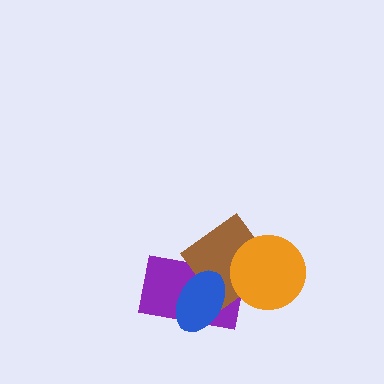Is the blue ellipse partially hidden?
No, no other shape covers it.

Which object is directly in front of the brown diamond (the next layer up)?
The blue ellipse is directly in front of the brown diamond.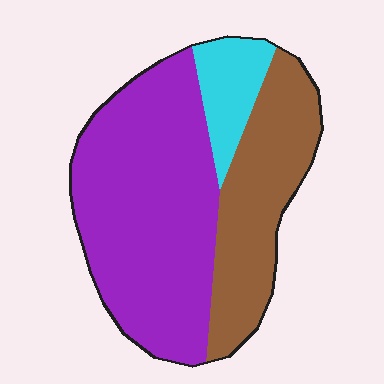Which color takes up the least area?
Cyan, at roughly 10%.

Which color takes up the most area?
Purple, at roughly 60%.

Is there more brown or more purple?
Purple.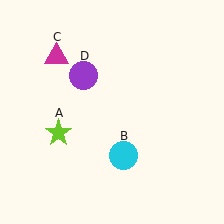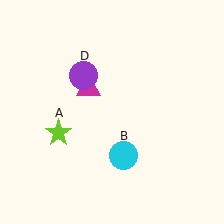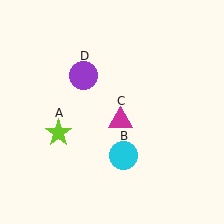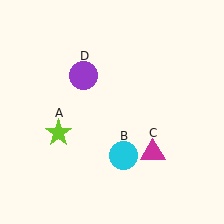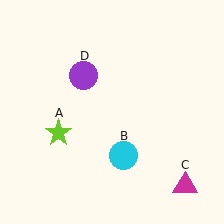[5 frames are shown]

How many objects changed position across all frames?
1 object changed position: magenta triangle (object C).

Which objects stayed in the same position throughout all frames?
Lime star (object A) and cyan circle (object B) and purple circle (object D) remained stationary.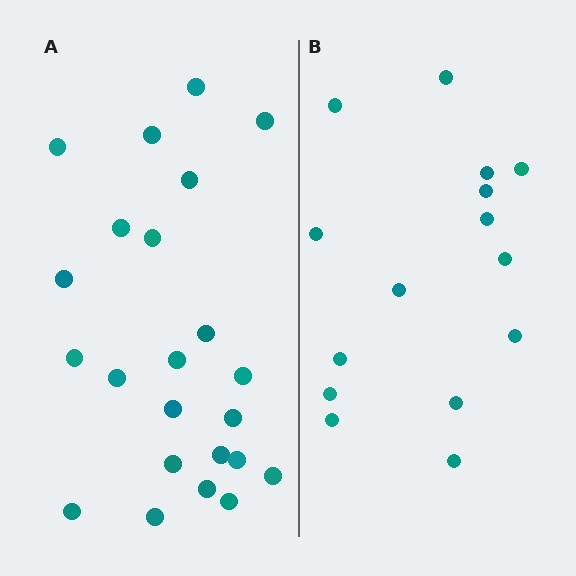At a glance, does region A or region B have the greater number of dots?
Region A (the left region) has more dots.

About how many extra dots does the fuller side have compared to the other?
Region A has roughly 8 or so more dots than region B.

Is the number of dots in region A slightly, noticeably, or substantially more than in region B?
Region A has substantially more. The ratio is roughly 1.5 to 1.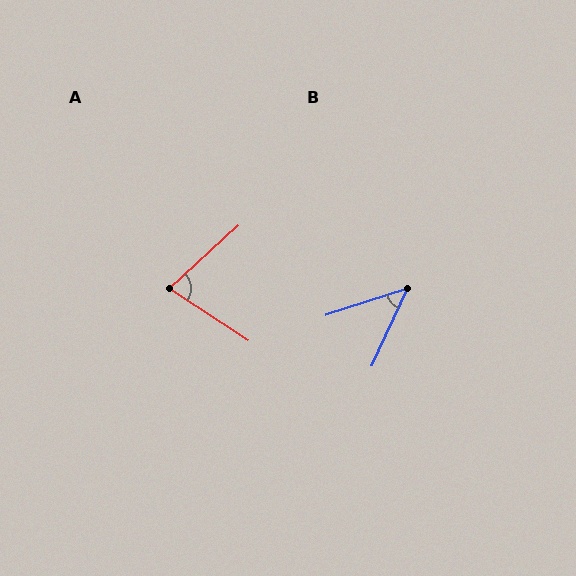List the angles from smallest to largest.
B (47°), A (75°).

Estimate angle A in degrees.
Approximately 75 degrees.